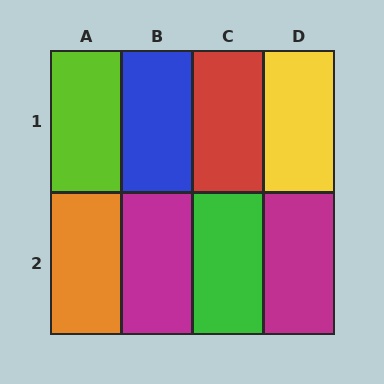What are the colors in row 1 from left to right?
Lime, blue, red, yellow.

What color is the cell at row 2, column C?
Green.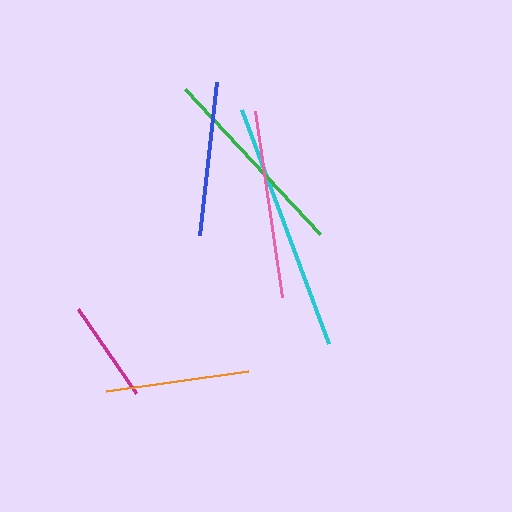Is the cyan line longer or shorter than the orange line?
The cyan line is longer than the orange line.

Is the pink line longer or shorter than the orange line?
The pink line is longer than the orange line.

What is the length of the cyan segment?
The cyan segment is approximately 250 pixels long.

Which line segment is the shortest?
The magenta line is the shortest at approximately 102 pixels.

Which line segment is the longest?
The cyan line is the longest at approximately 250 pixels.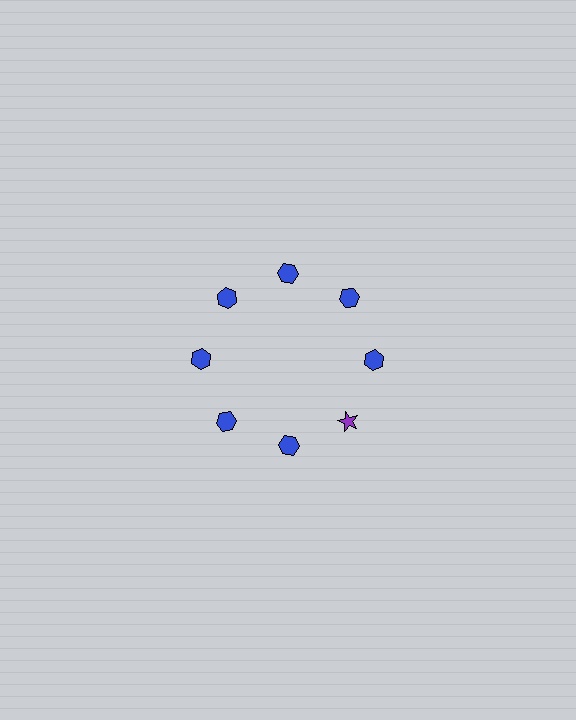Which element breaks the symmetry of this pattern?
The purple star at roughly the 4 o'clock position breaks the symmetry. All other shapes are blue hexagons.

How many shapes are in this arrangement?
There are 8 shapes arranged in a ring pattern.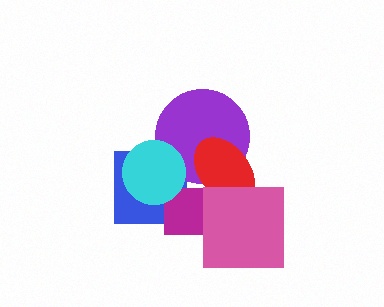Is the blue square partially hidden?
Yes, it is partially covered by another shape.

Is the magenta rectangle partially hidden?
Yes, it is partially covered by another shape.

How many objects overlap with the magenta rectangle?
5 objects overlap with the magenta rectangle.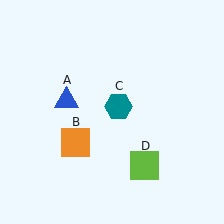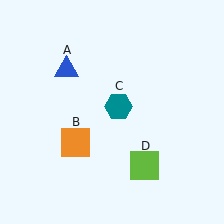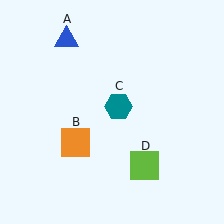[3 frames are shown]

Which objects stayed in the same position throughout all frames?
Orange square (object B) and teal hexagon (object C) and lime square (object D) remained stationary.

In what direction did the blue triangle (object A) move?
The blue triangle (object A) moved up.